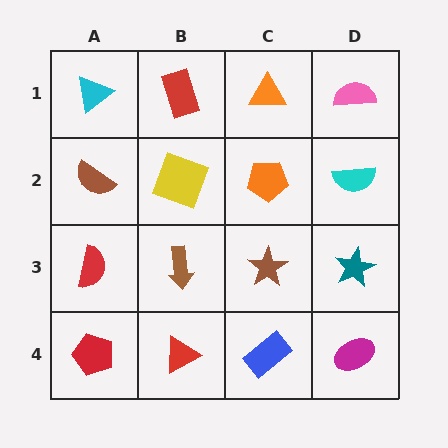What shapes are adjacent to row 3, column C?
An orange pentagon (row 2, column C), a blue rectangle (row 4, column C), a brown arrow (row 3, column B), a teal star (row 3, column D).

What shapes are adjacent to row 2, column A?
A cyan triangle (row 1, column A), a red semicircle (row 3, column A), a yellow square (row 2, column B).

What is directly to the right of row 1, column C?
A pink semicircle.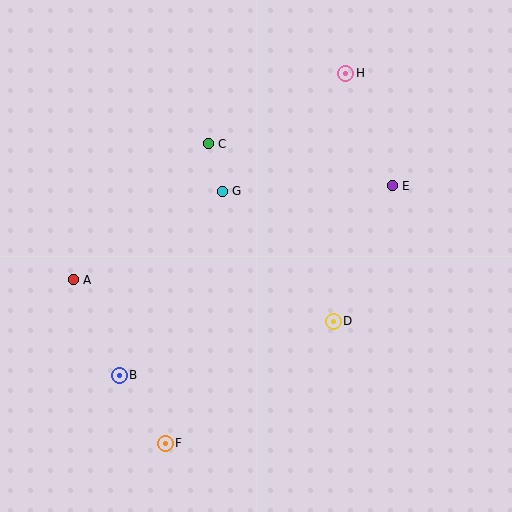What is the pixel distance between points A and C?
The distance between A and C is 192 pixels.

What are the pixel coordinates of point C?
Point C is at (208, 144).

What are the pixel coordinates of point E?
Point E is at (392, 186).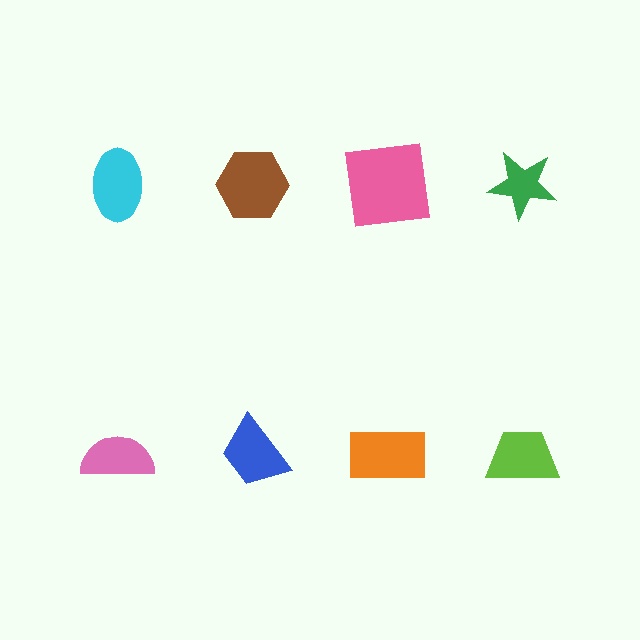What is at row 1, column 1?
A cyan ellipse.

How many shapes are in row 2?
4 shapes.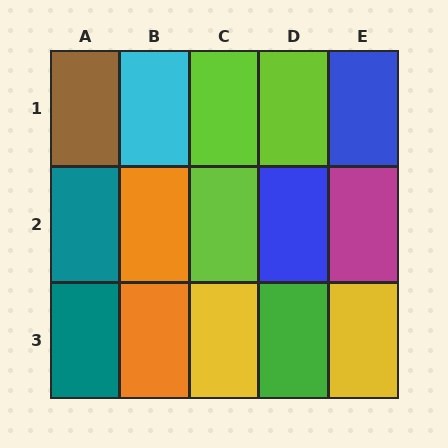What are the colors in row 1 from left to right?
Brown, cyan, lime, lime, blue.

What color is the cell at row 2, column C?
Lime.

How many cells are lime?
3 cells are lime.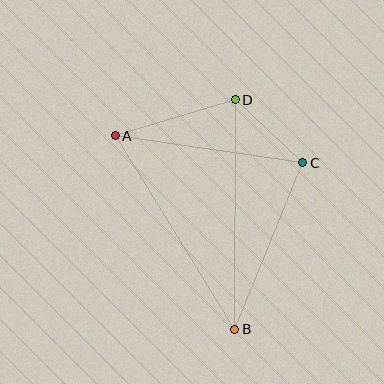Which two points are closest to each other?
Points C and D are closest to each other.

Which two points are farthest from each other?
Points B and D are farthest from each other.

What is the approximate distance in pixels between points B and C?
The distance between B and C is approximately 180 pixels.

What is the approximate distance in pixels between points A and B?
The distance between A and B is approximately 227 pixels.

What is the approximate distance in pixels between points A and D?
The distance between A and D is approximately 125 pixels.